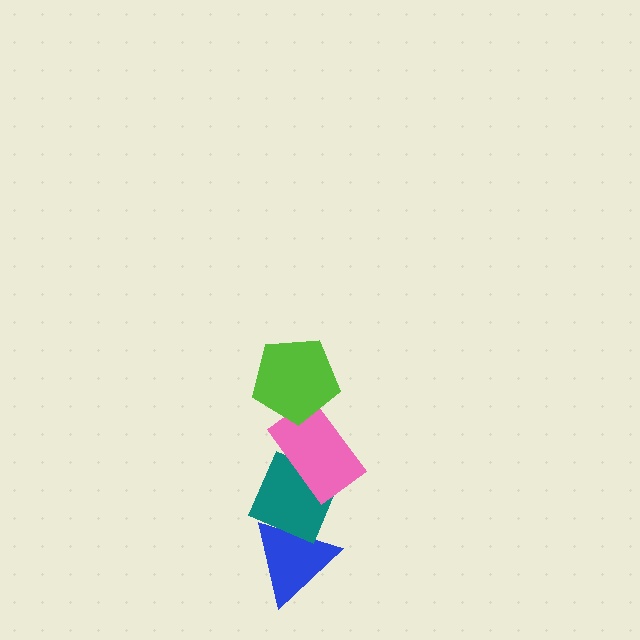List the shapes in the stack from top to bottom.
From top to bottom: the lime pentagon, the pink rectangle, the teal diamond, the blue triangle.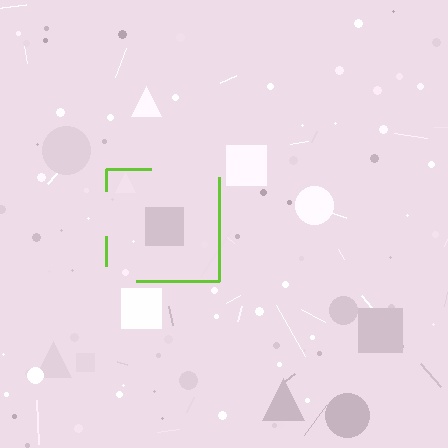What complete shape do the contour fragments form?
The contour fragments form a square.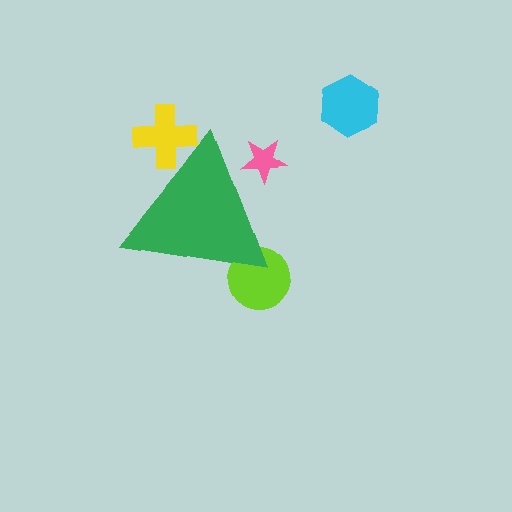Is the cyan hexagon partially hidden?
No, the cyan hexagon is fully visible.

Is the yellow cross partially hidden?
Yes, the yellow cross is partially hidden behind the green triangle.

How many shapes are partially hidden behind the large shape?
3 shapes are partially hidden.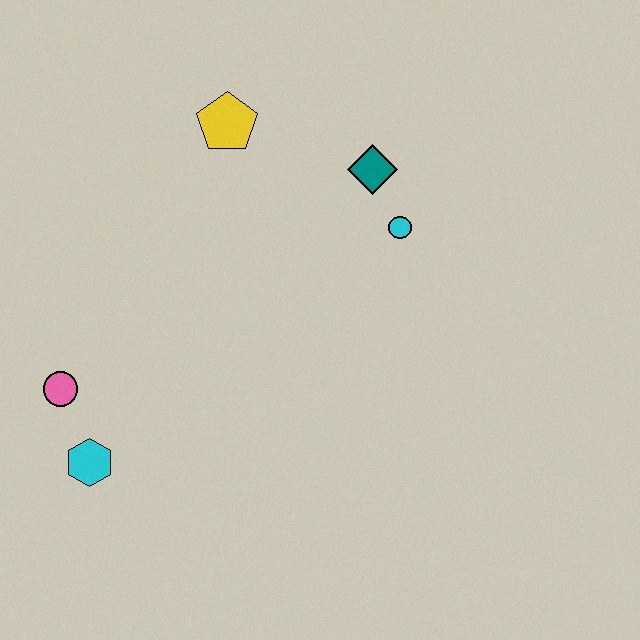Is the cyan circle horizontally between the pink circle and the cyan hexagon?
No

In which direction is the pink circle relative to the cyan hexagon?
The pink circle is above the cyan hexagon.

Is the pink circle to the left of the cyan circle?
Yes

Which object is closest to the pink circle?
The cyan hexagon is closest to the pink circle.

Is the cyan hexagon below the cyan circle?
Yes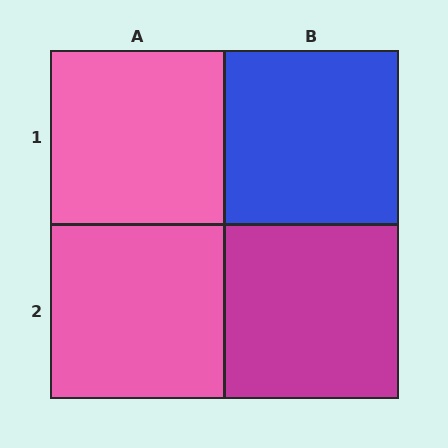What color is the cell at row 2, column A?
Pink.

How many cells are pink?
2 cells are pink.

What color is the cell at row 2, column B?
Magenta.